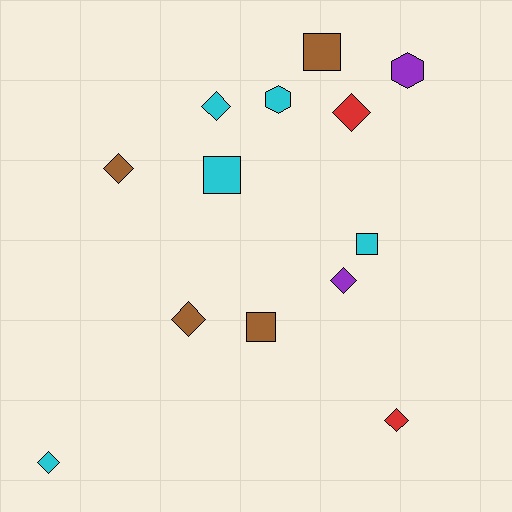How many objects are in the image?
There are 13 objects.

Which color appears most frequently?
Cyan, with 5 objects.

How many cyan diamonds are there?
There are 2 cyan diamonds.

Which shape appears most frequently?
Diamond, with 7 objects.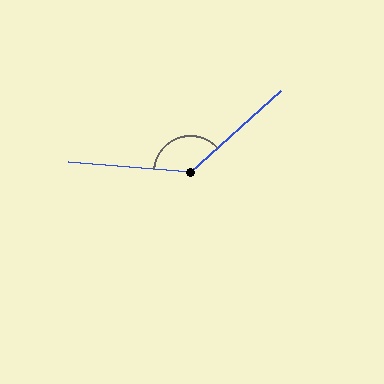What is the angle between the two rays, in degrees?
Approximately 134 degrees.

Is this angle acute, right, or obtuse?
It is obtuse.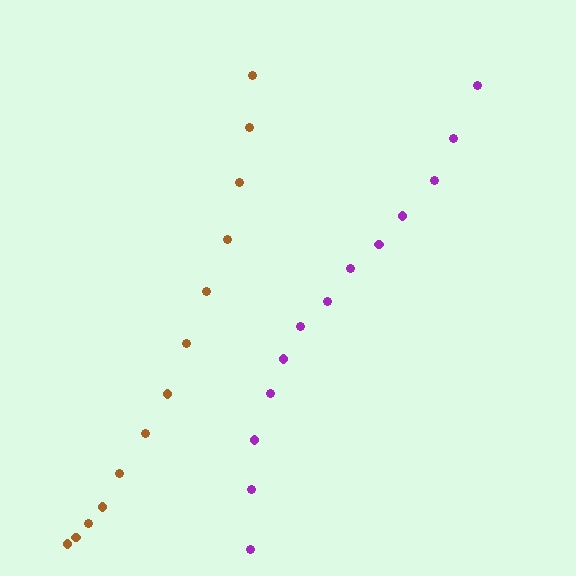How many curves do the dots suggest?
There are 2 distinct paths.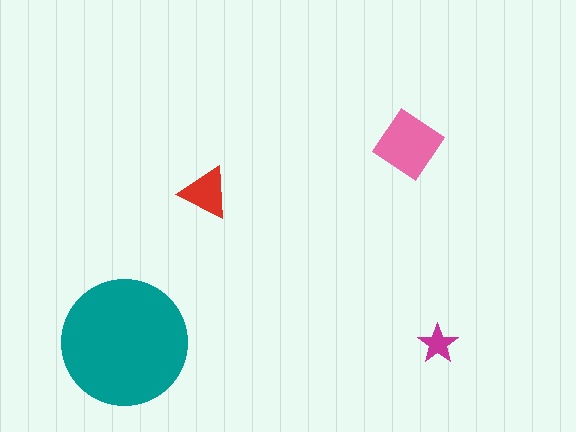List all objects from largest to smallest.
The teal circle, the pink diamond, the red triangle, the magenta star.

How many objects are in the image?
There are 4 objects in the image.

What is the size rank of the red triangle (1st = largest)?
3rd.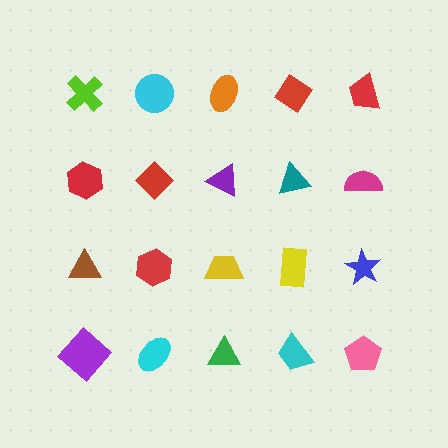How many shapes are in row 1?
5 shapes.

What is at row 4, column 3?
A green triangle.